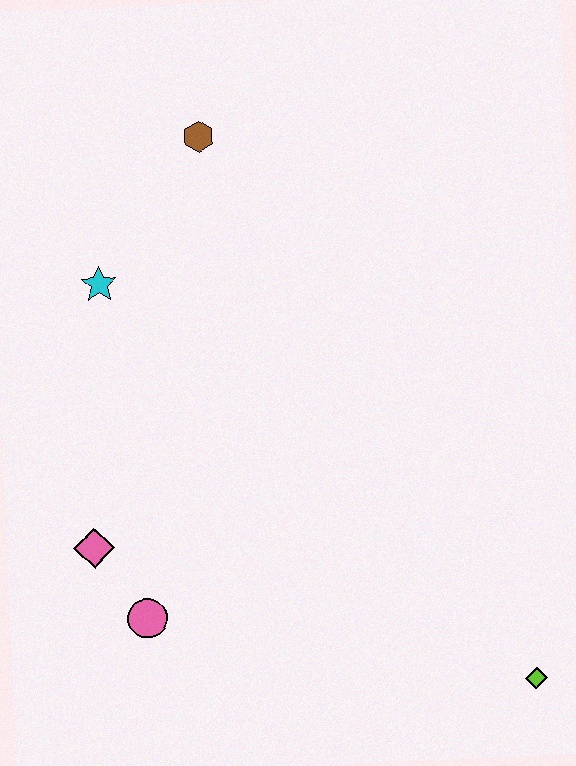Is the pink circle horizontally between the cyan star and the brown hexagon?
Yes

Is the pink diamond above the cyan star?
No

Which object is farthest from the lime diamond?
The brown hexagon is farthest from the lime diamond.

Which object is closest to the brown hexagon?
The cyan star is closest to the brown hexagon.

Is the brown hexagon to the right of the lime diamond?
No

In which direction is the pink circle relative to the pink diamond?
The pink circle is below the pink diamond.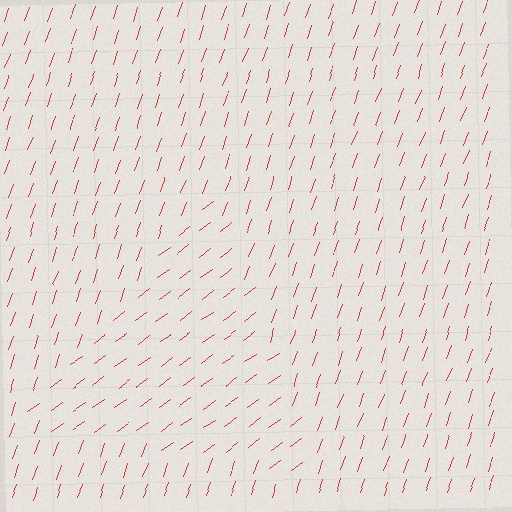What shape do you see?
I see a triangle.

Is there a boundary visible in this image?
Yes, there is a texture boundary formed by a change in line orientation.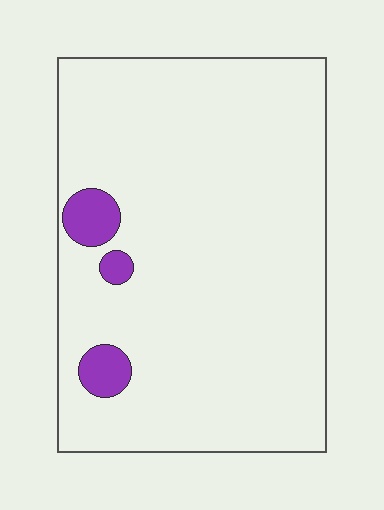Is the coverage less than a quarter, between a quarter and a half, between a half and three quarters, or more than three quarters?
Less than a quarter.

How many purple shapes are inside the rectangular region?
3.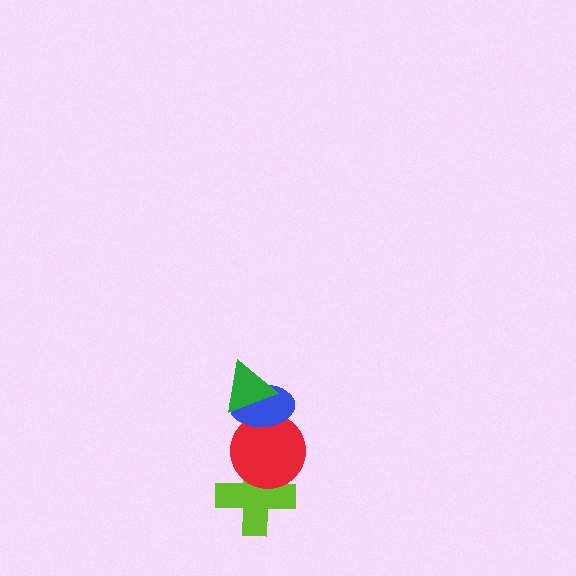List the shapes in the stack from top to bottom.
From top to bottom: the green triangle, the blue ellipse, the red circle, the lime cross.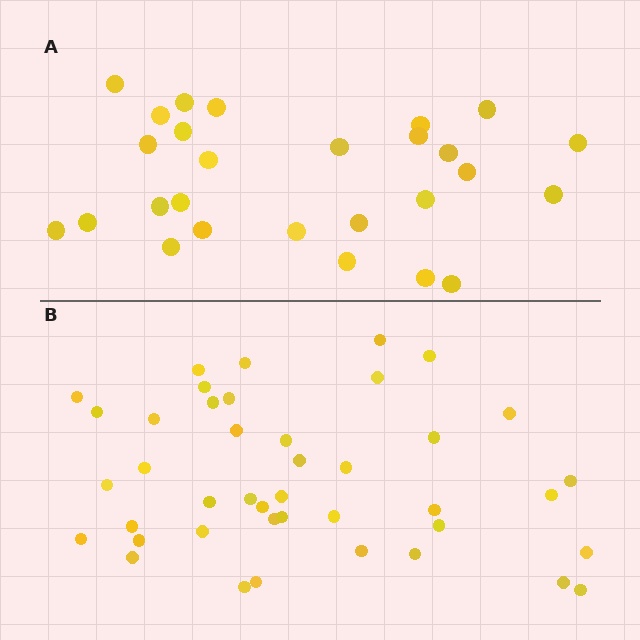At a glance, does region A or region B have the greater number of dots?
Region B (the bottom region) has more dots.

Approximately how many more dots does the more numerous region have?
Region B has approximately 15 more dots than region A.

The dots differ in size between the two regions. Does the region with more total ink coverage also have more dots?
No. Region A has more total ink coverage because its dots are larger, but region B actually contains more individual dots. Total area can be misleading — the number of items is what matters here.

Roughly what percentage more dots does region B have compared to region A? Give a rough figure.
About 55% more.